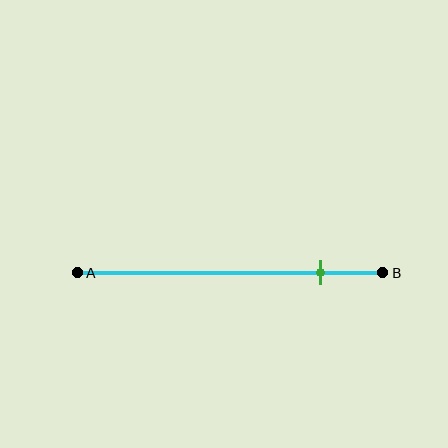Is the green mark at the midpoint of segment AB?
No, the mark is at about 80% from A, not at the 50% midpoint.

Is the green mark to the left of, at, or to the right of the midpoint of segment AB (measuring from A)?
The green mark is to the right of the midpoint of segment AB.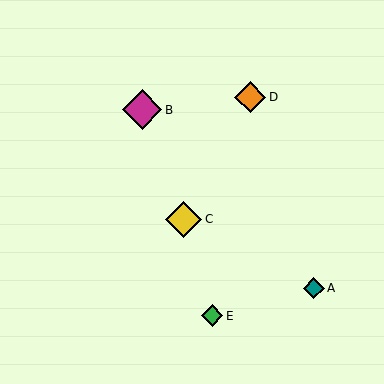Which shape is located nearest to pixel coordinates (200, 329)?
The green diamond (labeled E) at (212, 316) is nearest to that location.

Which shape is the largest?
The magenta diamond (labeled B) is the largest.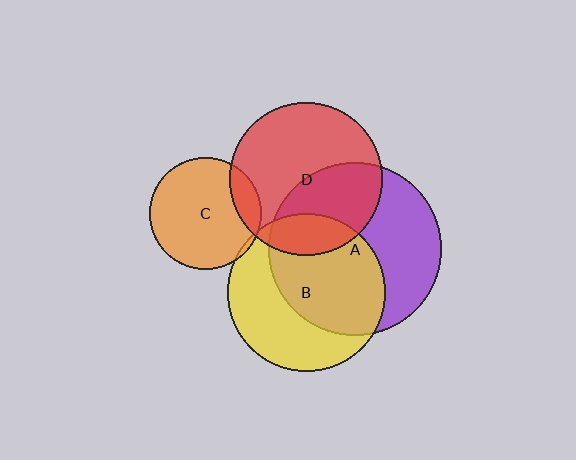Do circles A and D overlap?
Yes.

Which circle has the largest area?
Circle A (purple).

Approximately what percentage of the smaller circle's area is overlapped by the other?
Approximately 40%.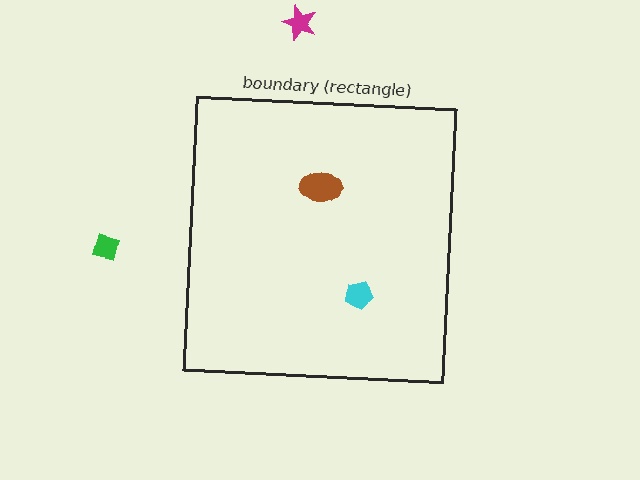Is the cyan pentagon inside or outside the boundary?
Inside.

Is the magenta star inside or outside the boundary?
Outside.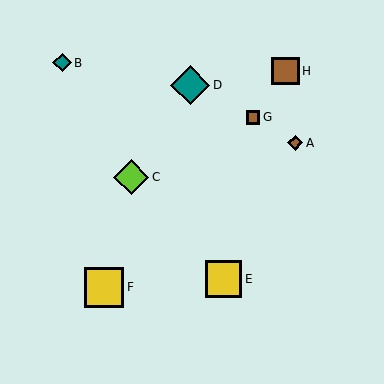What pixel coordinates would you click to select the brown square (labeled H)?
Click at (285, 71) to select the brown square H.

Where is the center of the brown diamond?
The center of the brown diamond is at (295, 143).